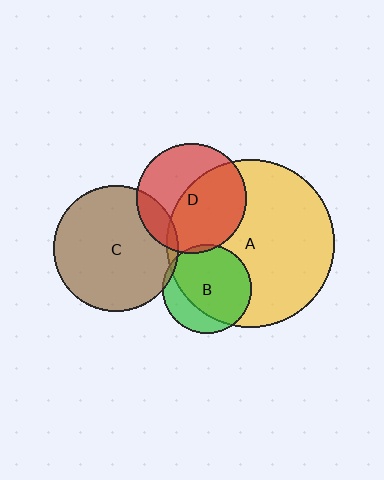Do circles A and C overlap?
Yes.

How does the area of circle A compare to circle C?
Approximately 1.8 times.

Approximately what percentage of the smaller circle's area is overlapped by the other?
Approximately 5%.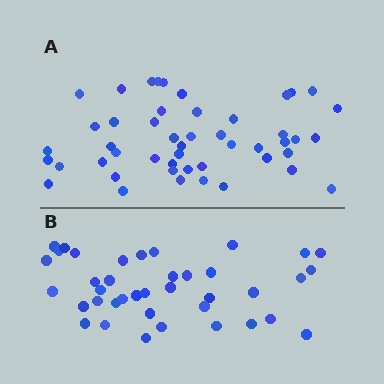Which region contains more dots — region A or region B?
Region A (the top region) has more dots.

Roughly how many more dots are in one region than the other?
Region A has roughly 8 or so more dots than region B.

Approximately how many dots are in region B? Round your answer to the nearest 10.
About 40 dots. (The exact count is 39, which rounds to 40.)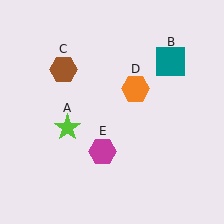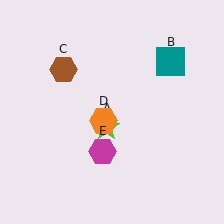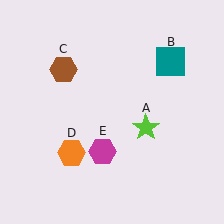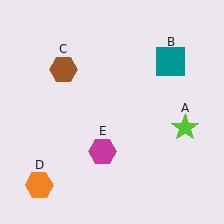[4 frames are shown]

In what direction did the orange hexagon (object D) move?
The orange hexagon (object D) moved down and to the left.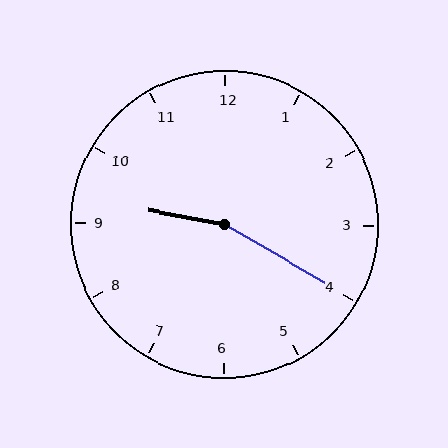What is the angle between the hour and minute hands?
Approximately 160 degrees.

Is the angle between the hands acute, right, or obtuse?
It is obtuse.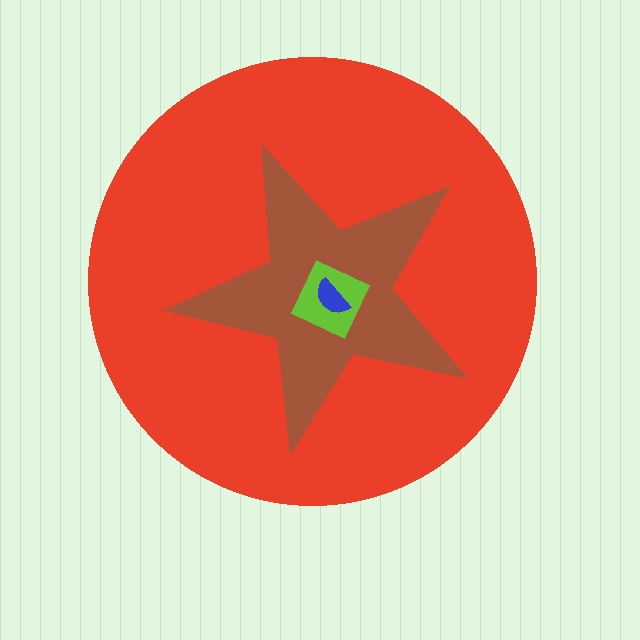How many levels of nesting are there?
4.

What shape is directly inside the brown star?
The lime square.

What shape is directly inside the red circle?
The brown star.